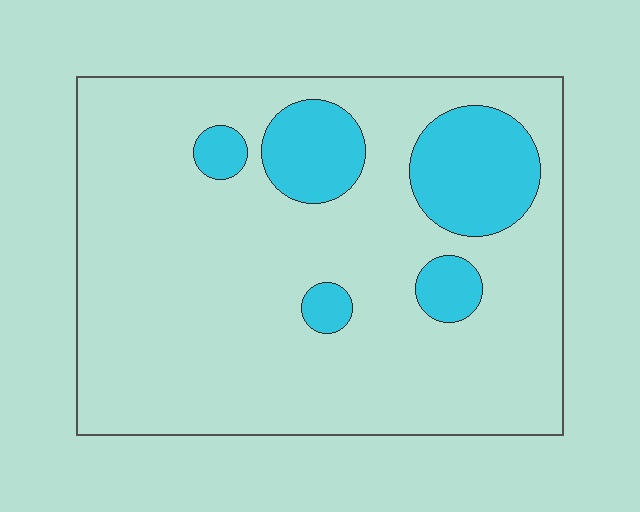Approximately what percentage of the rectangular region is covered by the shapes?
Approximately 15%.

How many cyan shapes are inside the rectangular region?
5.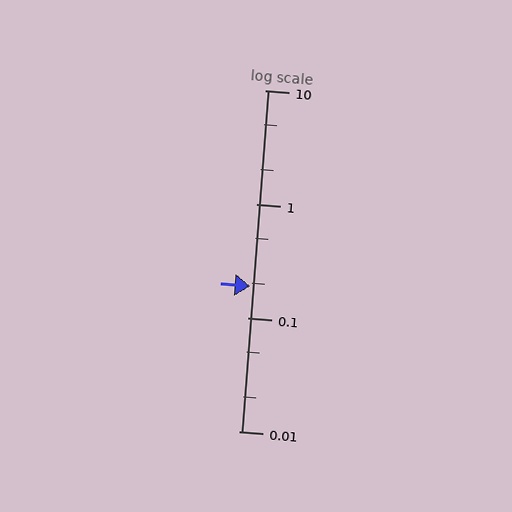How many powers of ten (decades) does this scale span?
The scale spans 3 decades, from 0.01 to 10.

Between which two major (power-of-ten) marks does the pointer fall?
The pointer is between 0.1 and 1.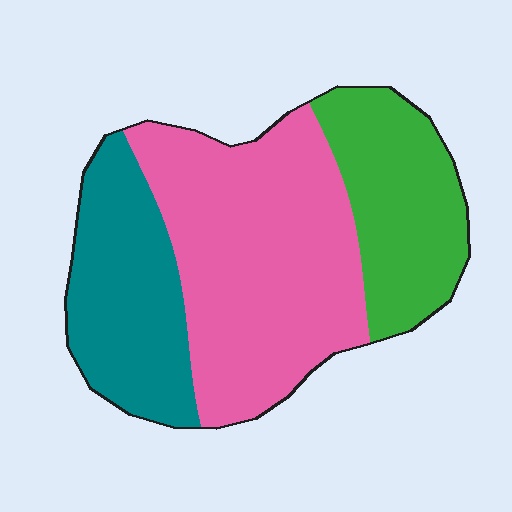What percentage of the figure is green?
Green covers roughly 25% of the figure.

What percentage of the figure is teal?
Teal takes up between a sixth and a third of the figure.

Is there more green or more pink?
Pink.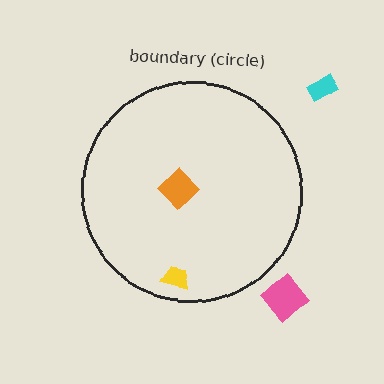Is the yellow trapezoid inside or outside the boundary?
Inside.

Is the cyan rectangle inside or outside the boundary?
Outside.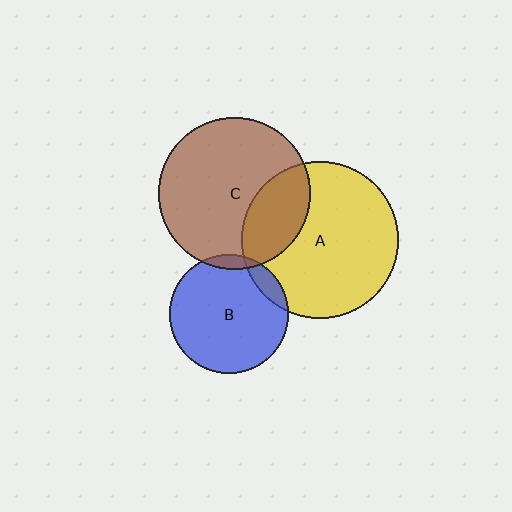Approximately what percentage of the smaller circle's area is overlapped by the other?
Approximately 5%.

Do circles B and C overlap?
Yes.